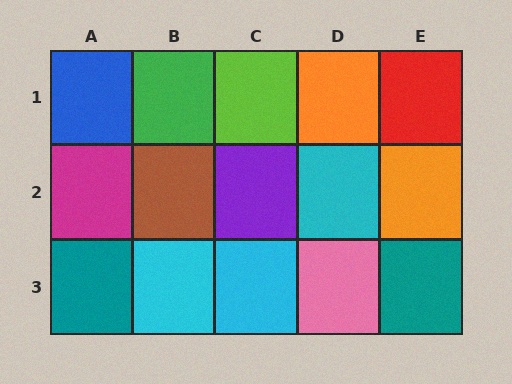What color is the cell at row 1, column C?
Lime.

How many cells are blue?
1 cell is blue.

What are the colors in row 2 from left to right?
Magenta, brown, purple, cyan, orange.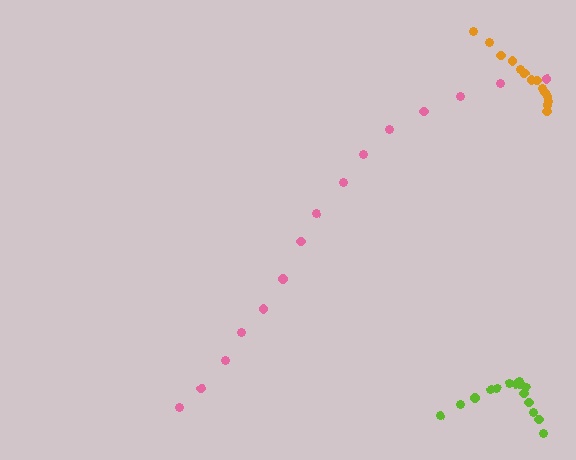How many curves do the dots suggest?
There are 3 distinct paths.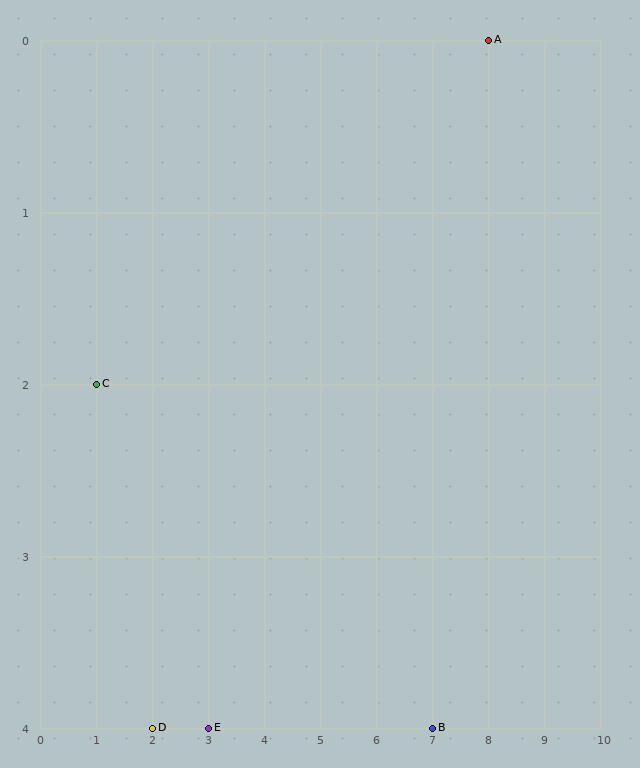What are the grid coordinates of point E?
Point E is at grid coordinates (3, 4).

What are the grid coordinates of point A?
Point A is at grid coordinates (8, 0).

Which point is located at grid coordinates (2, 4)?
Point D is at (2, 4).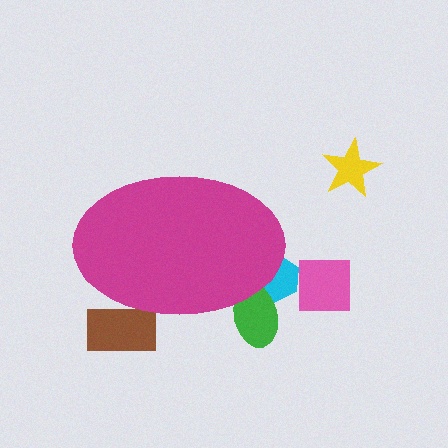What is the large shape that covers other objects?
A magenta ellipse.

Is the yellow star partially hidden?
No, the yellow star is fully visible.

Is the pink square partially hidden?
No, the pink square is fully visible.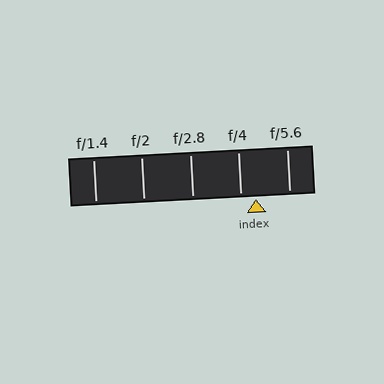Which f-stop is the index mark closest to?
The index mark is closest to f/4.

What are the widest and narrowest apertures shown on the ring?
The widest aperture shown is f/1.4 and the narrowest is f/5.6.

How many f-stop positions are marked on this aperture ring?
There are 5 f-stop positions marked.